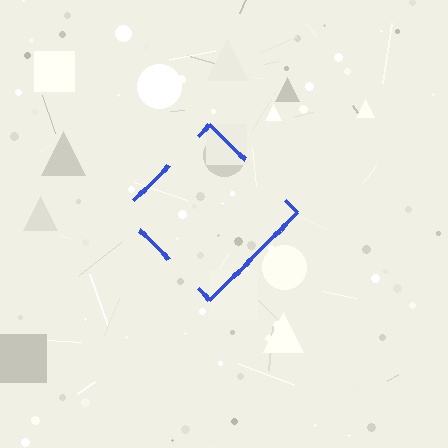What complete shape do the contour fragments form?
The contour fragments form a diamond.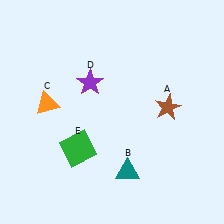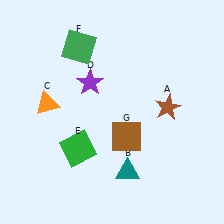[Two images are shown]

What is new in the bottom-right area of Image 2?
A brown square (G) was added in the bottom-right area of Image 2.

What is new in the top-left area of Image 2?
A green square (F) was added in the top-left area of Image 2.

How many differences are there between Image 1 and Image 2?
There are 2 differences between the two images.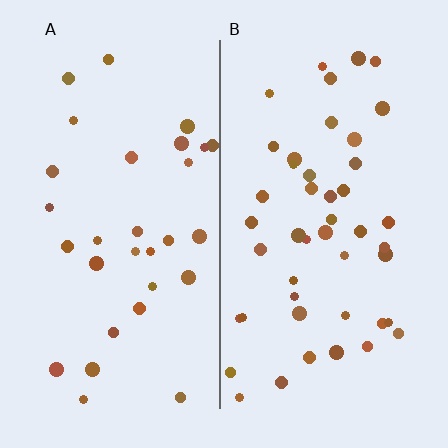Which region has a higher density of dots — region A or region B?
B (the right).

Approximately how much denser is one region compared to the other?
Approximately 1.5× — region B over region A.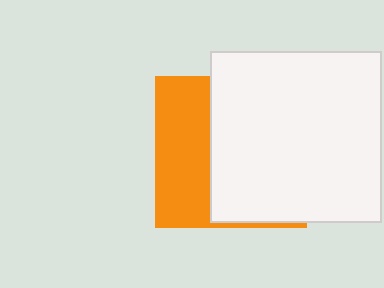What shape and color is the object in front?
The object in front is a white square.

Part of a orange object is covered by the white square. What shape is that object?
It is a square.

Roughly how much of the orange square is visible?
A small part of it is visible (roughly 37%).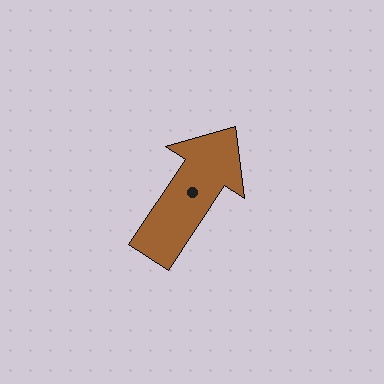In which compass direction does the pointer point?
Northeast.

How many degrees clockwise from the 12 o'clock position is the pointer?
Approximately 33 degrees.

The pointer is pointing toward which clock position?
Roughly 1 o'clock.